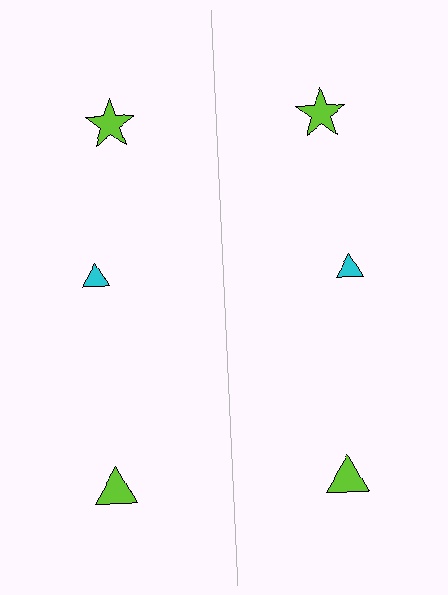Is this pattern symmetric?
Yes, this pattern has bilateral (reflection) symmetry.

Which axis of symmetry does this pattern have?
The pattern has a vertical axis of symmetry running through the center of the image.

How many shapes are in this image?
There are 6 shapes in this image.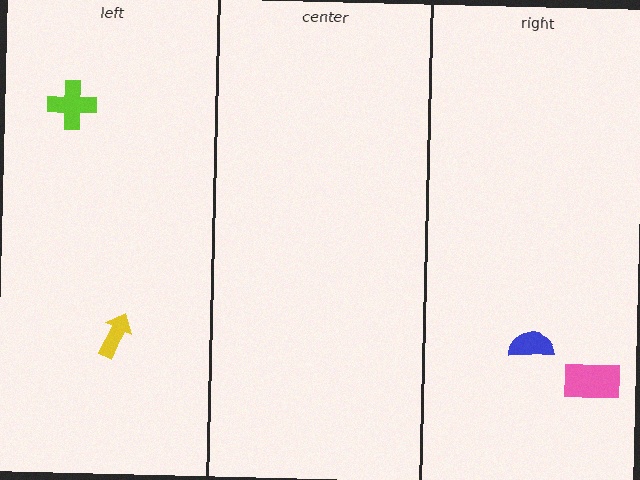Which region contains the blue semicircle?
The right region.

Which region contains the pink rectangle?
The right region.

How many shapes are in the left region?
2.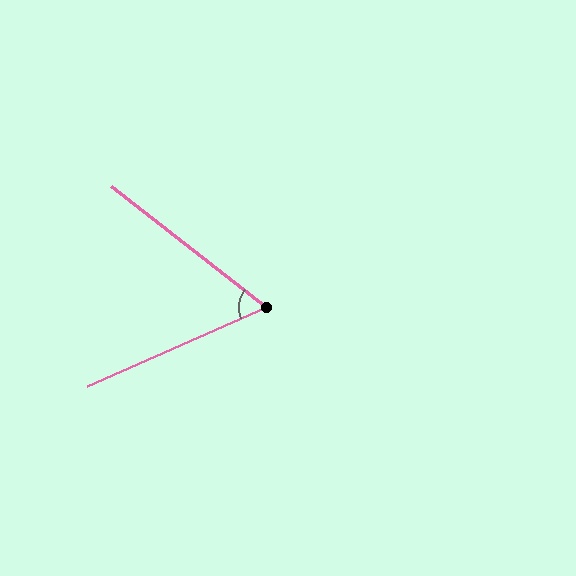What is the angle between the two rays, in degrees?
Approximately 62 degrees.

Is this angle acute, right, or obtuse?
It is acute.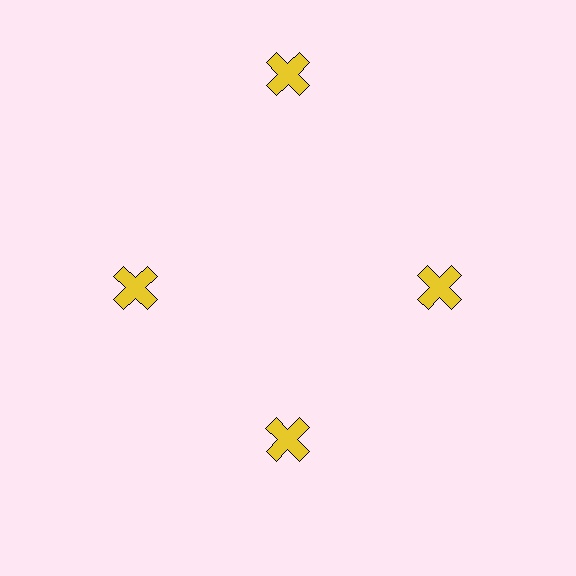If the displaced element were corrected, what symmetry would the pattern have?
It would have 4-fold rotational symmetry — the pattern would map onto itself every 90 degrees.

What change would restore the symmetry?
The symmetry would be restored by moving it inward, back onto the ring so that all 4 crosses sit at equal angles and equal distance from the center.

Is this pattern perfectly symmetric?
No. The 4 yellow crosses are arranged in a ring, but one element near the 12 o'clock position is pushed outward from the center, breaking the 4-fold rotational symmetry.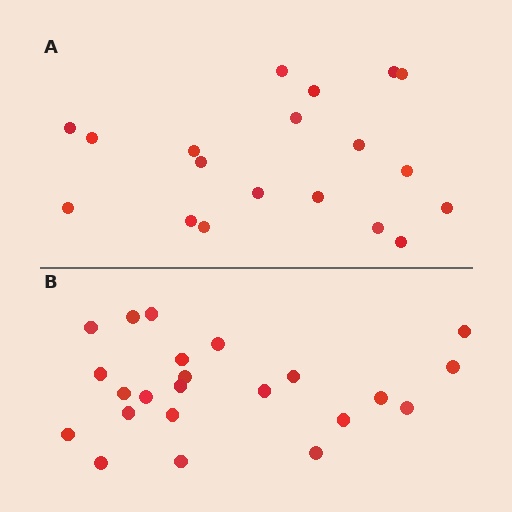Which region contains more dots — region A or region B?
Region B (the bottom region) has more dots.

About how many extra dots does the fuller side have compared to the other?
Region B has about 4 more dots than region A.